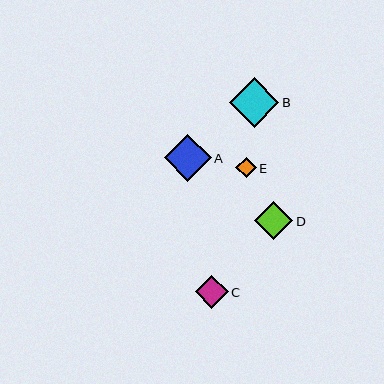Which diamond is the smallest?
Diamond E is the smallest with a size of approximately 20 pixels.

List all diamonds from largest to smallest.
From largest to smallest: B, A, D, C, E.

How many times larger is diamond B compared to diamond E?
Diamond B is approximately 2.4 times the size of diamond E.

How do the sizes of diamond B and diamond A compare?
Diamond B and diamond A are approximately the same size.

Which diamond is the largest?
Diamond B is the largest with a size of approximately 49 pixels.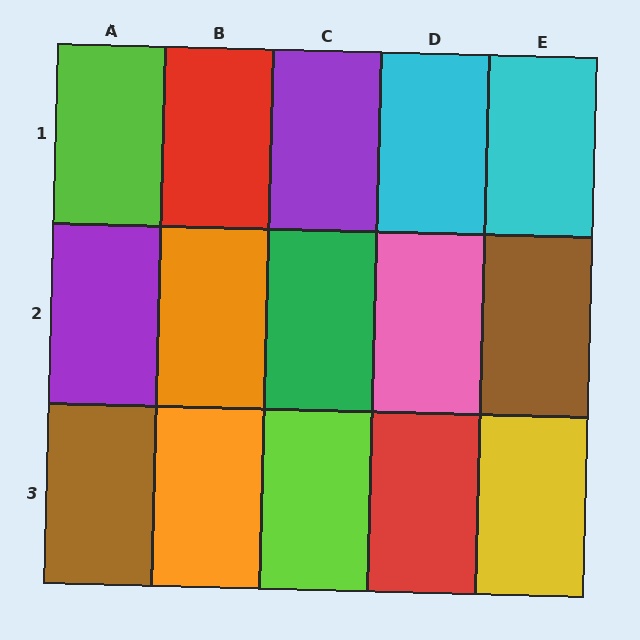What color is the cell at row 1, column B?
Red.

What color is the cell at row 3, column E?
Yellow.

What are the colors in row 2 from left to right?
Purple, orange, green, pink, brown.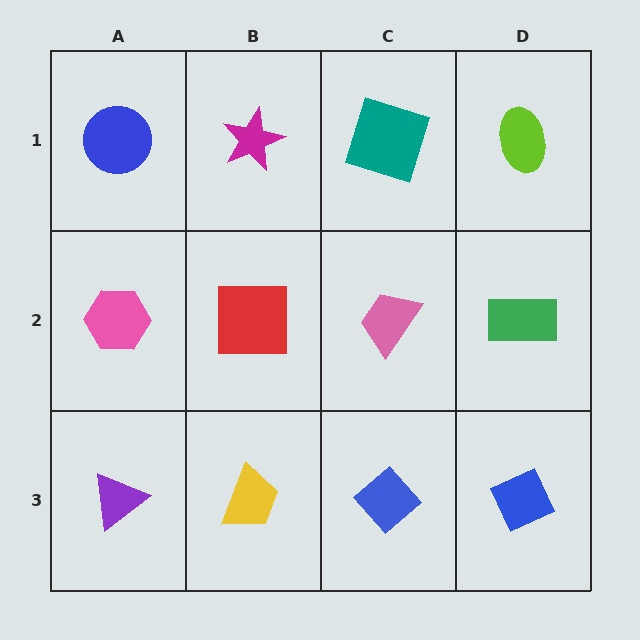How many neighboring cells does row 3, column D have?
2.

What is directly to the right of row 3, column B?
A blue diamond.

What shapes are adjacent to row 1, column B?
A red square (row 2, column B), a blue circle (row 1, column A), a teal square (row 1, column C).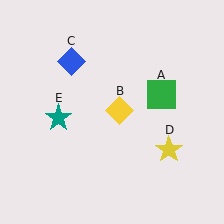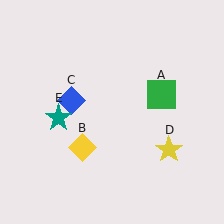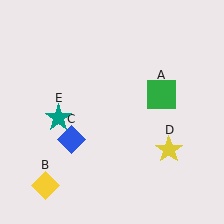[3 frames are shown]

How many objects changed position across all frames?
2 objects changed position: yellow diamond (object B), blue diamond (object C).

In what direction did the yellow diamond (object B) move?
The yellow diamond (object B) moved down and to the left.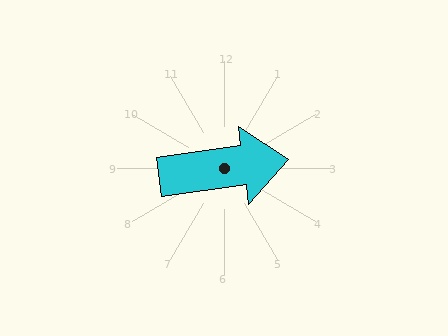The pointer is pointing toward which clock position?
Roughly 3 o'clock.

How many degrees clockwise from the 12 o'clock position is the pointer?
Approximately 82 degrees.